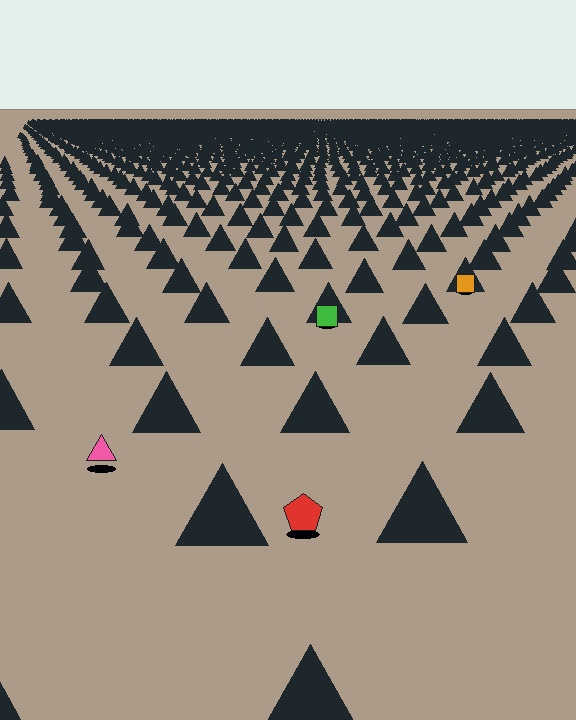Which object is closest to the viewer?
The red pentagon is closest. The texture marks near it are larger and more spread out.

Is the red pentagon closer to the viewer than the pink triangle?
Yes. The red pentagon is closer — you can tell from the texture gradient: the ground texture is coarser near it.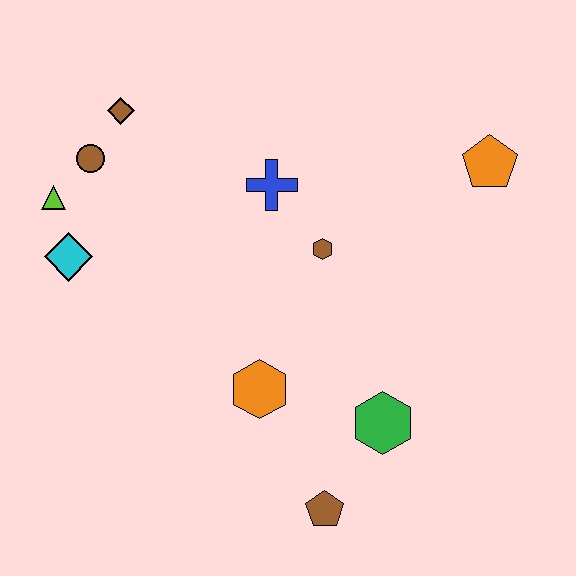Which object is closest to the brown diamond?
The brown circle is closest to the brown diamond.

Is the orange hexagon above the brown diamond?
No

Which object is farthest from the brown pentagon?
The brown diamond is farthest from the brown pentagon.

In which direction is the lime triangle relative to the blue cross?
The lime triangle is to the left of the blue cross.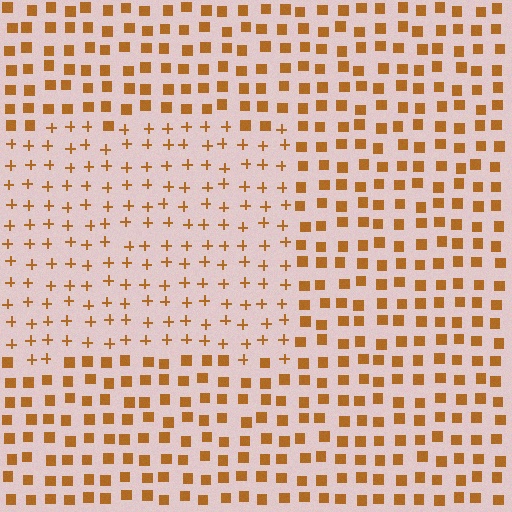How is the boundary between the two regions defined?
The boundary is defined by a change in element shape: plus signs inside vs. squares outside. All elements share the same color and spacing.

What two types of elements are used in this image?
The image uses plus signs inside the rectangle region and squares outside it.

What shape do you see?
I see a rectangle.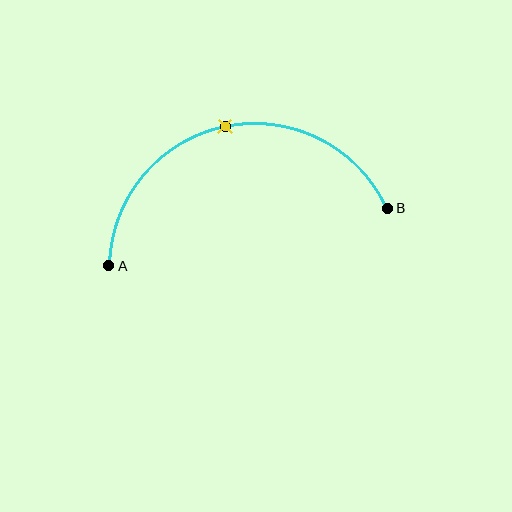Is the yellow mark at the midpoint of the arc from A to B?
Yes. The yellow mark lies on the arc at equal arc-length from both A and B — it is the arc midpoint.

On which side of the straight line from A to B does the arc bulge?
The arc bulges above the straight line connecting A and B.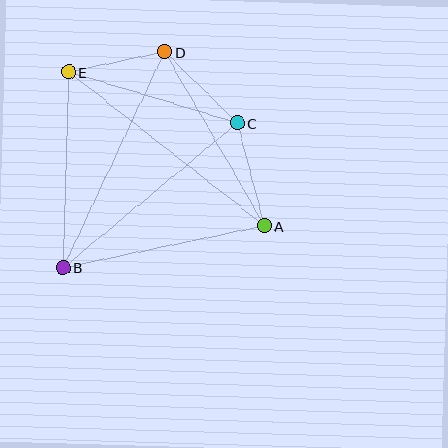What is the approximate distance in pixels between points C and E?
The distance between C and E is approximately 176 pixels.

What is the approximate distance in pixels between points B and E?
The distance between B and E is approximately 195 pixels.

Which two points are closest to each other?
Points D and E are closest to each other.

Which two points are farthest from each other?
Points A and E are farthest from each other.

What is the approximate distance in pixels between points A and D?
The distance between A and D is approximately 200 pixels.